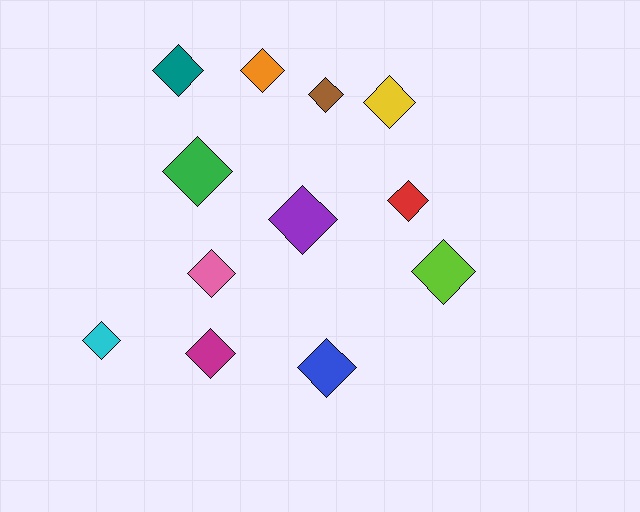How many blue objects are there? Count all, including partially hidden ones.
There is 1 blue object.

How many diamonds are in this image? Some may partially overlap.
There are 12 diamonds.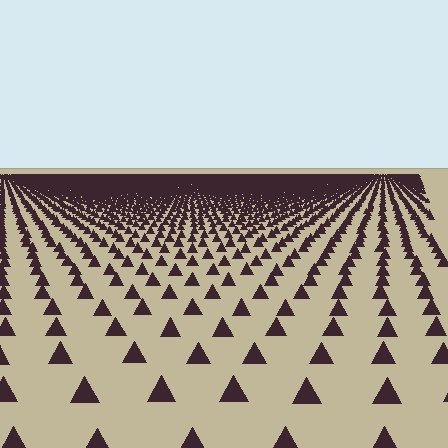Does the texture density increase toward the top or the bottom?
Density increases toward the top.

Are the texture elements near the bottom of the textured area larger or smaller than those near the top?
Larger. Near the bottom, elements are closer to the viewer and appear at a bigger on-screen size.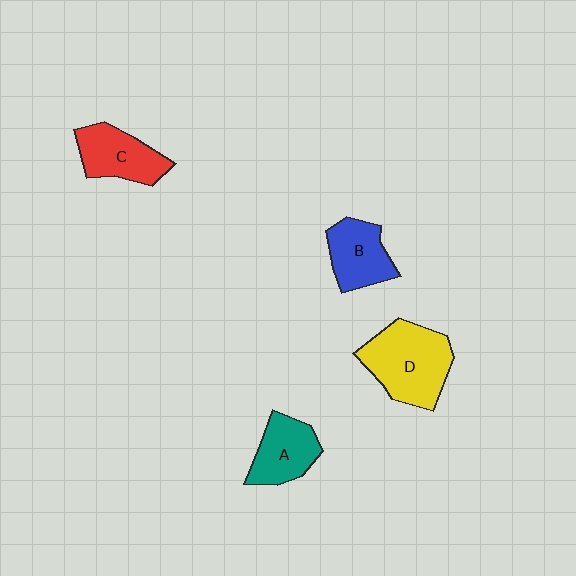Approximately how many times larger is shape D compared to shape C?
Approximately 1.5 times.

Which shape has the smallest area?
Shape A (teal).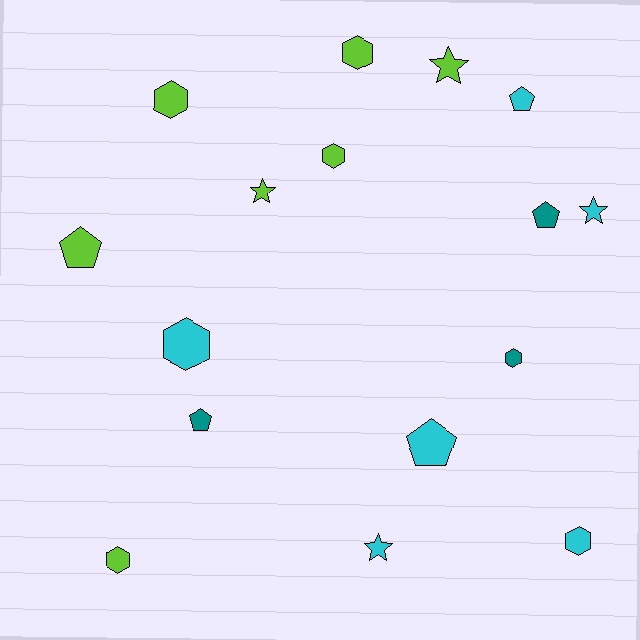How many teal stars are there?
There are no teal stars.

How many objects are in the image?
There are 16 objects.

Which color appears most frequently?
Lime, with 7 objects.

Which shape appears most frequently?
Hexagon, with 7 objects.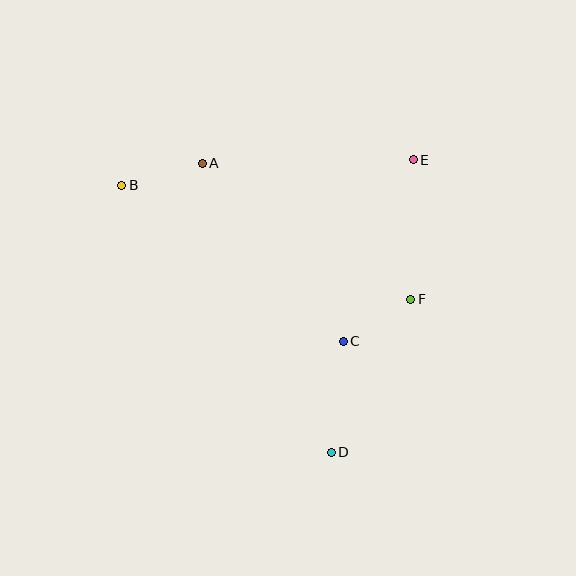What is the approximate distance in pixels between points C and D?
The distance between C and D is approximately 112 pixels.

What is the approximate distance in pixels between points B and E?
The distance between B and E is approximately 293 pixels.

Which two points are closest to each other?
Points C and F are closest to each other.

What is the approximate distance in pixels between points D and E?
The distance between D and E is approximately 304 pixels.